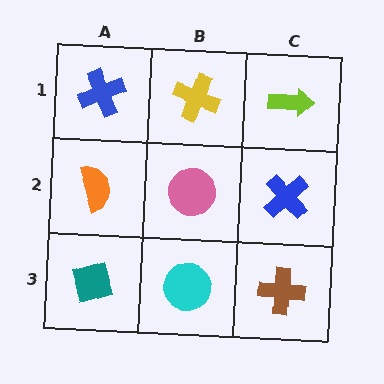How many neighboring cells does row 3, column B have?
3.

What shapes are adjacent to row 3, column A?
An orange semicircle (row 2, column A), a cyan circle (row 3, column B).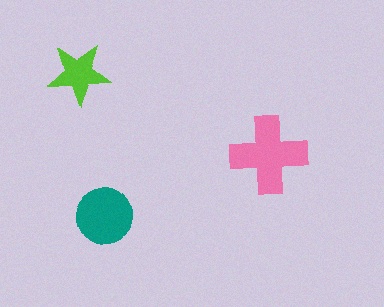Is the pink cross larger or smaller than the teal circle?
Larger.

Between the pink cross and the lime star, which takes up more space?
The pink cross.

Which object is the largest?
The pink cross.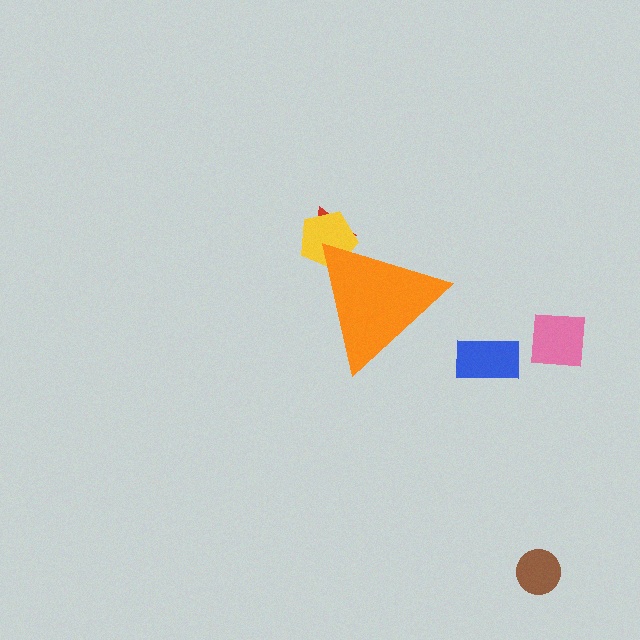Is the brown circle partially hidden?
No, the brown circle is fully visible.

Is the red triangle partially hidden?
Yes, the red triangle is partially hidden behind the orange triangle.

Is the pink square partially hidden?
No, the pink square is fully visible.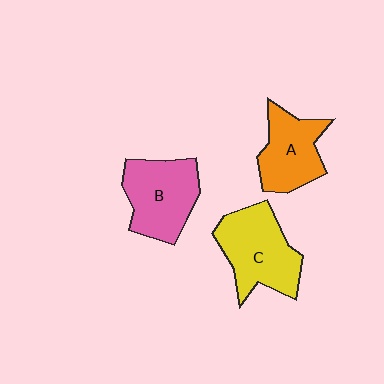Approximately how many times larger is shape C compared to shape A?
Approximately 1.3 times.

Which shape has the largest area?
Shape C (yellow).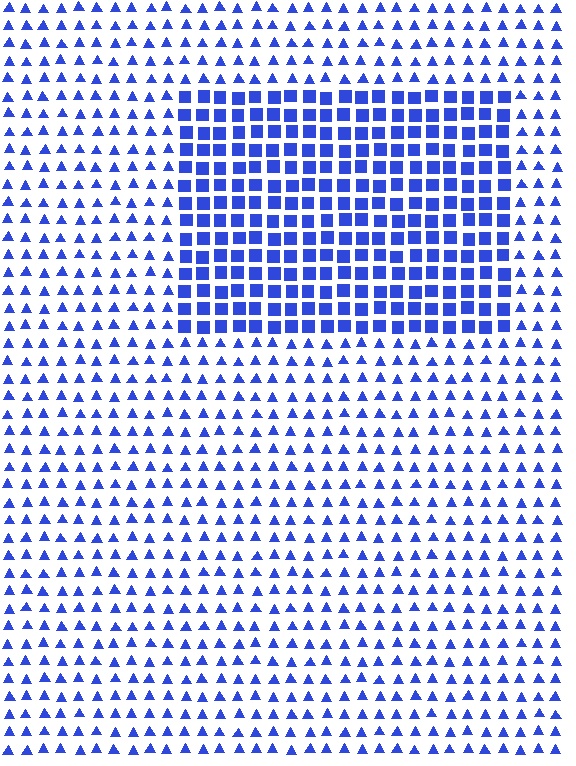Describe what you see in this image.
The image is filled with small blue elements arranged in a uniform grid. A rectangle-shaped region contains squares, while the surrounding area contains triangles. The boundary is defined purely by the change in element shape.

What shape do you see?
I see a rectangle.